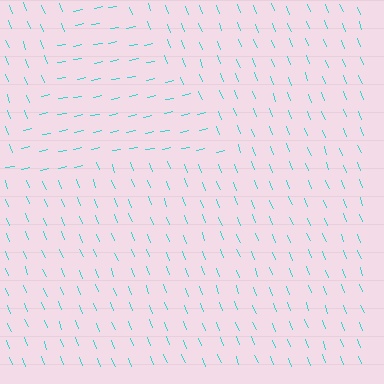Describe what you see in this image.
The image is filled with small cyan line segments. A triangle region in the image has lines oriented differently from the surrounding lines, creating a visible texture boundary.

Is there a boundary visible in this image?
Yes, there is a texture boundary formed by a change in line orientation.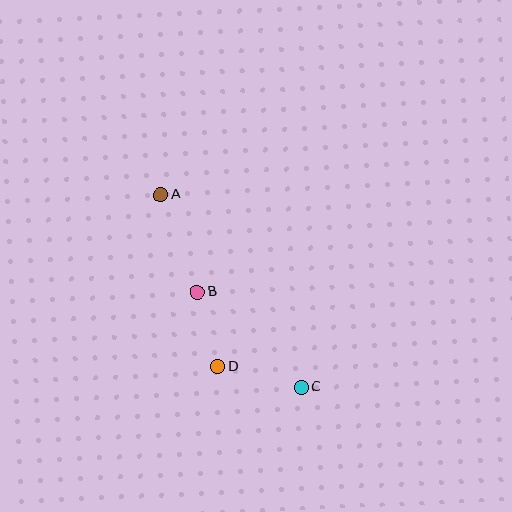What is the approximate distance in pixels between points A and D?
The distance between A and D is approximately 181 pixels.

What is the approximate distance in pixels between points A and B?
The distance between A and B is approximately 104 pixels.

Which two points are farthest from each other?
Points A and C are farthest from each other.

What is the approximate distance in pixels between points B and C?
The distance between B and C is approximately 141 pixels.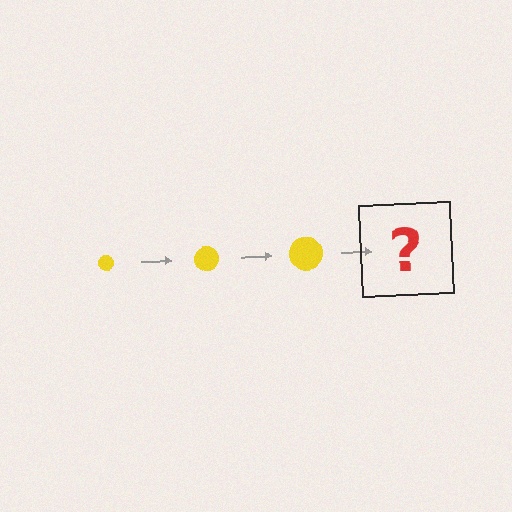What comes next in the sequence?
The next element should be a yellow circle, larger than the previous one.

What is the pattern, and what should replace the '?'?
The pattern is that the circle gets progressively larger each step. The '?' should be a yellow circle, larger than the previous one.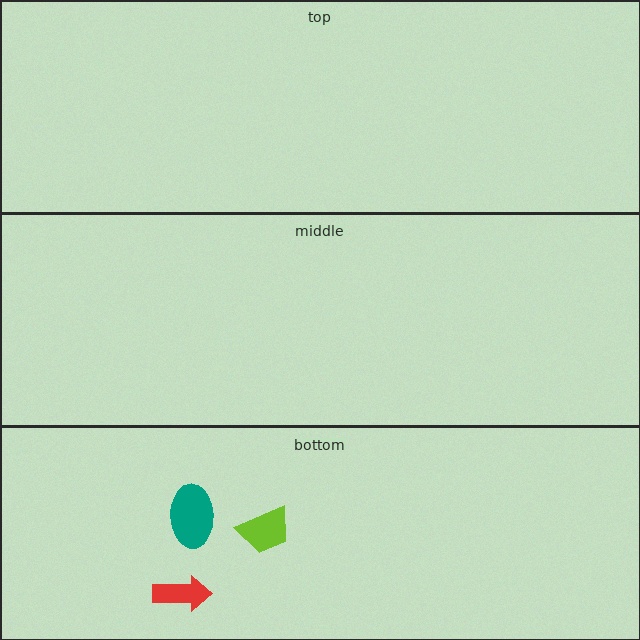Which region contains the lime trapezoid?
The bottom region.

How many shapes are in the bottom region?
3.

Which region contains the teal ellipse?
The bottom region.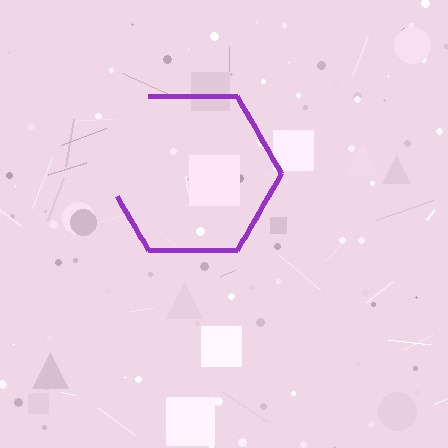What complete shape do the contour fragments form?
The contour fragments form a hexagon.